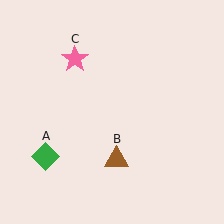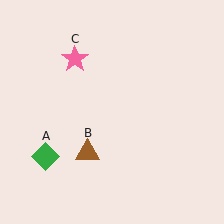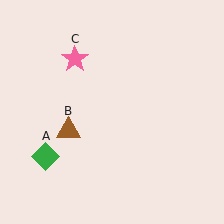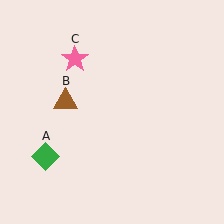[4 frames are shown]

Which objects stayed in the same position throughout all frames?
Green diamond (object A) and pink star (object C) remained stationary.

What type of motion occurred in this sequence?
The brown triangle (object B) rotated clockwise around the center of the scene.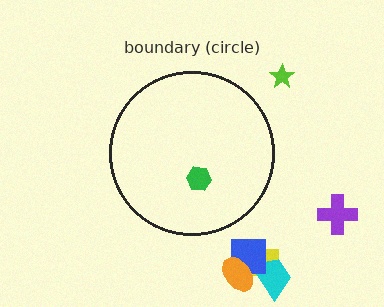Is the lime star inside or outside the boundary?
Outside.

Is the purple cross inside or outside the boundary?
Outside.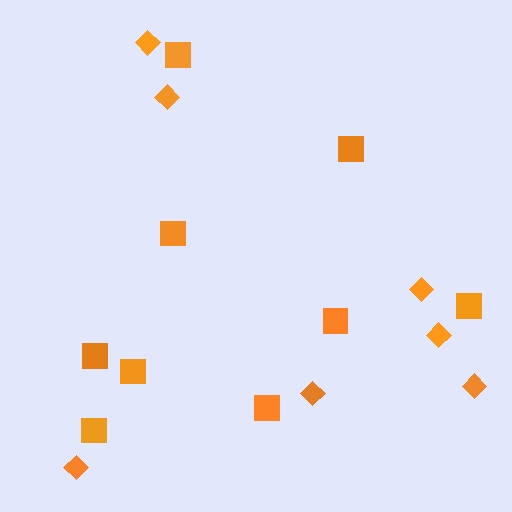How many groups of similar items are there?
There are 2 groups: one group of squares (9) and one group of diamonds (7).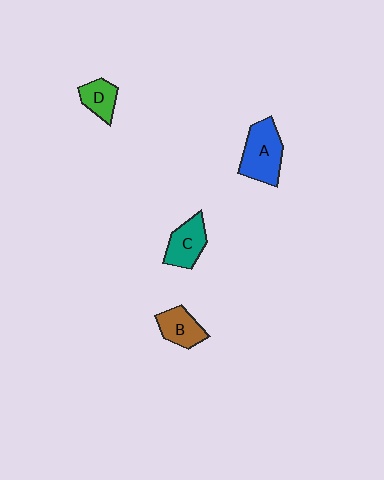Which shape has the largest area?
Shape A (blue).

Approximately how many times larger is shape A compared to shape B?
Approximately 1.5 times.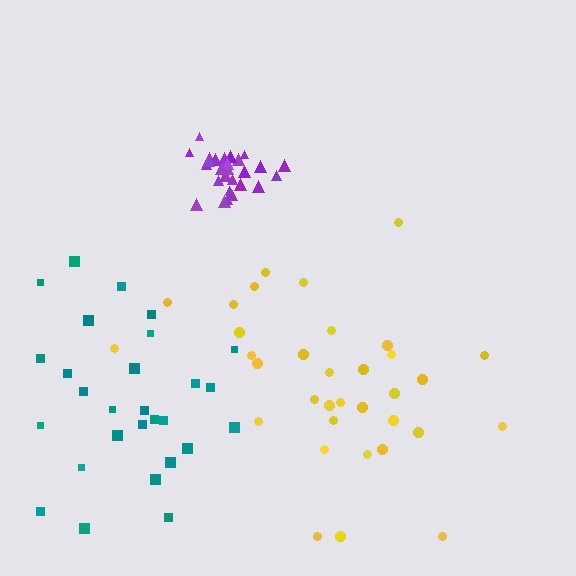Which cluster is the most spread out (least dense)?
Teal.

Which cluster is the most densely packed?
Purple.